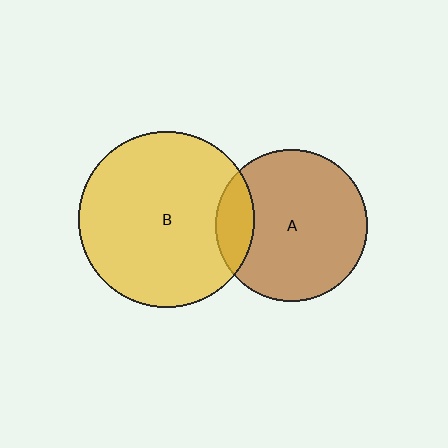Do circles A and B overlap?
Yes.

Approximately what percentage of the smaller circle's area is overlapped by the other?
Approximately 15%.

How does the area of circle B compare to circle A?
Approximately 1.3 times.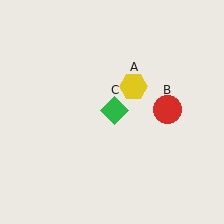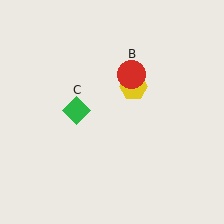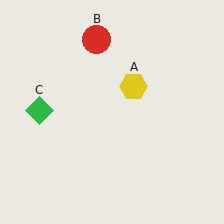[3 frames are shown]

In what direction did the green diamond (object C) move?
The green diamond (object C) moved left.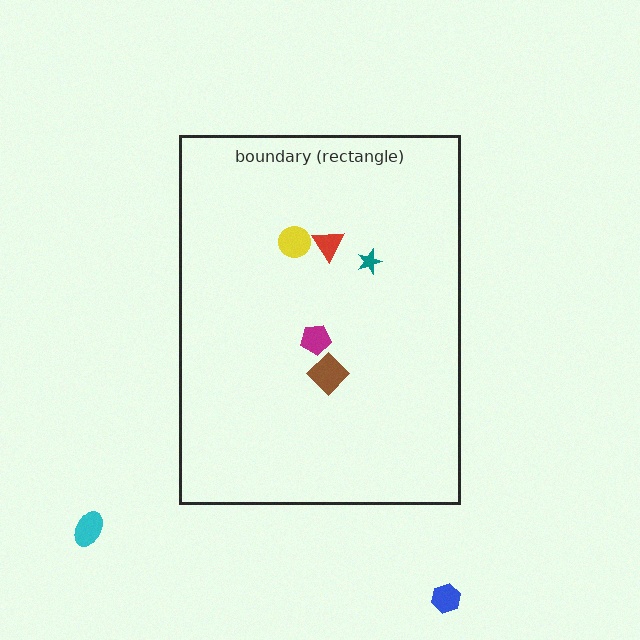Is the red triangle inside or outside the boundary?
Inside.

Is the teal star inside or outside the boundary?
Inside.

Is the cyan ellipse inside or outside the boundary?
Outside.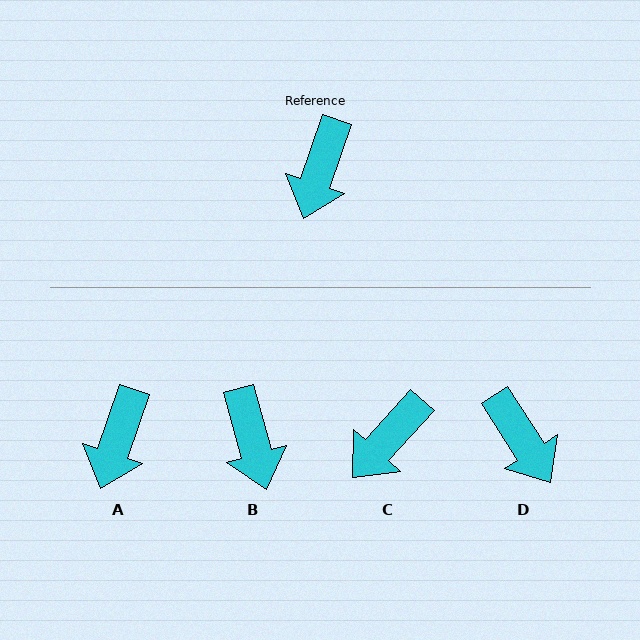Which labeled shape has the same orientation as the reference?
A.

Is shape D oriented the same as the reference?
No, it is off by about 52 degrees.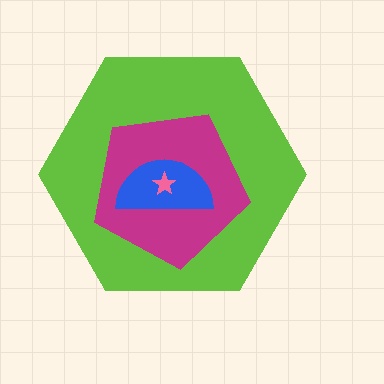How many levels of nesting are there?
4.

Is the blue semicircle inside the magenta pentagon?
Yes.